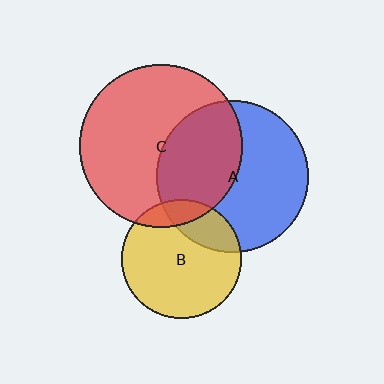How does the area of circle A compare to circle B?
Approximately 1.6 times.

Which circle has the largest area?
Circle C (red).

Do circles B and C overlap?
Yes.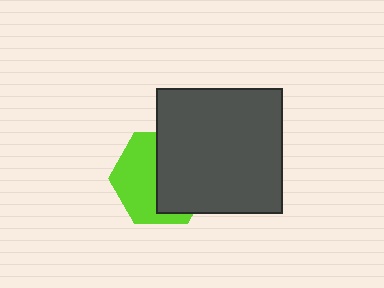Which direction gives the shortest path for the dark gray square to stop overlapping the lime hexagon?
Moving right gives the shortest separation.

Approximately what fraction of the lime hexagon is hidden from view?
Roughly 52% of the lime hexagon is hidden behind the dark gray square.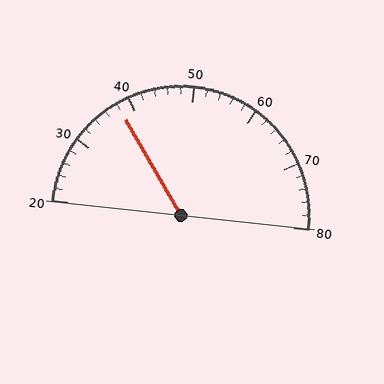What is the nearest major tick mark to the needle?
The nearest major tick mark is 40.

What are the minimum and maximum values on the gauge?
The gauge ranges from 20 to 80.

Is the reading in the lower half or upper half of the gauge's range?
The reading is in the lower half of the range (20 to 80).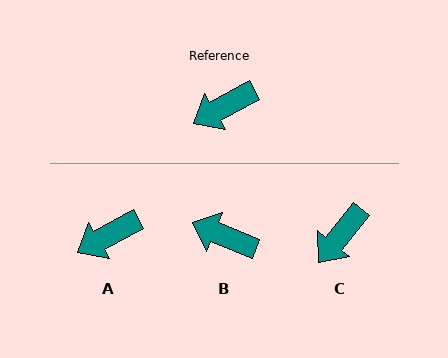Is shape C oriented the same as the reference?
No, it is off by about 22 degrees.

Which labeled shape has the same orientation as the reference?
A.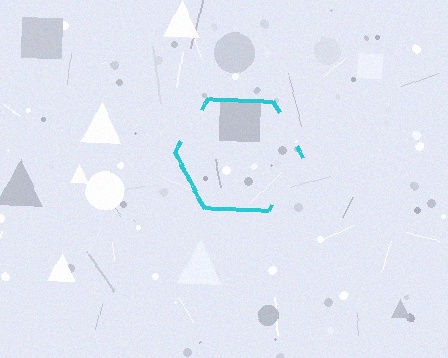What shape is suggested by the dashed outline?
The dashed outline suggests a hexagon.